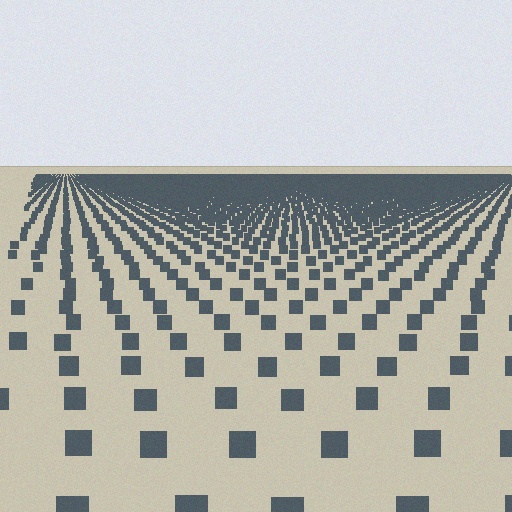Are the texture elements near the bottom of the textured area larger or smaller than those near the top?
Larger. Near the bottom, elements are closer to the viewer and appear at a bigger on-screen size.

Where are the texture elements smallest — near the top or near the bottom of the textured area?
Near the top.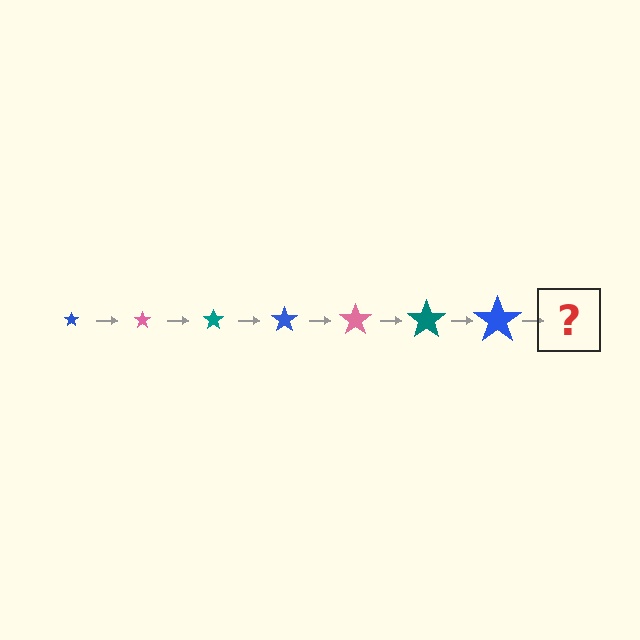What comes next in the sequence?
The next element should be a pink star, larger than the previous one.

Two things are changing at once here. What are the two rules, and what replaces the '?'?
The two rules are that the star grows larger each step and the color cycles through blue, pink, and teal. The '?' should be a pink star, larger than the previous one.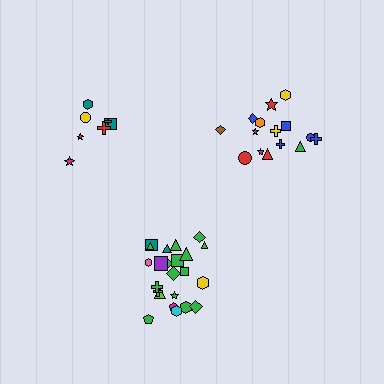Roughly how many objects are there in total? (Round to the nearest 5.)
Roughly 45 objects in total.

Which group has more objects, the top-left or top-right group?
The top-right group.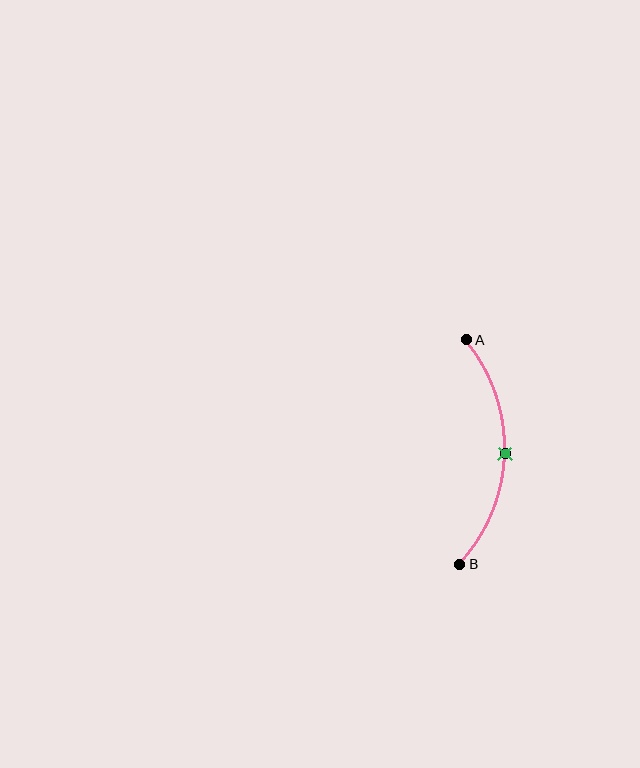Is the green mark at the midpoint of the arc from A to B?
Yes. The green mark lies on the arc at equal arc-length from both A and B — it is the arc midpoint.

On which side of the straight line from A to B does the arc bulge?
The arc bulges to the right of the straight line connecting A and B.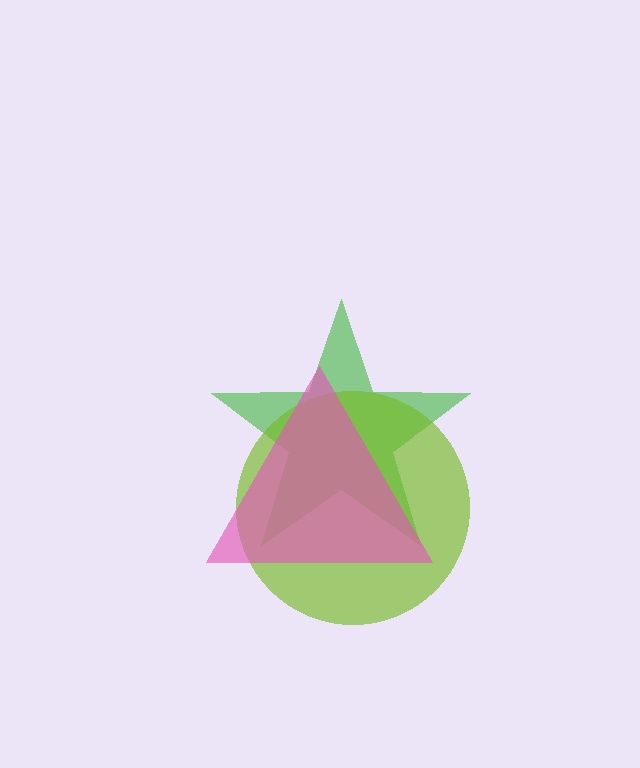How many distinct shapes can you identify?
There are 3 distinct shapes: a green star, a lime circle, a pink triangle.